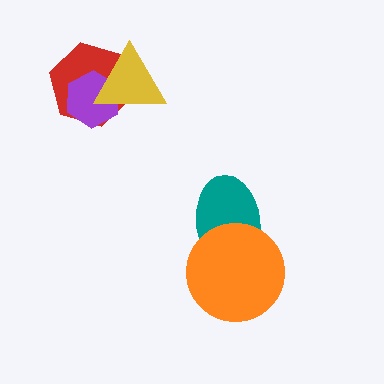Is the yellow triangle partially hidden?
No, no other shape covers it.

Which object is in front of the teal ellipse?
The orange circle is in front of the teal ellipse.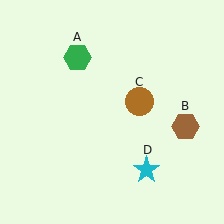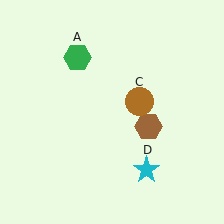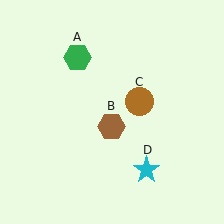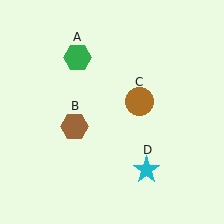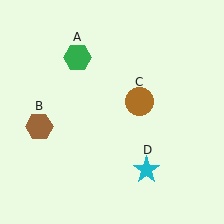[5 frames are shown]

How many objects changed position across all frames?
1 object changed position: brown hexagon (object B).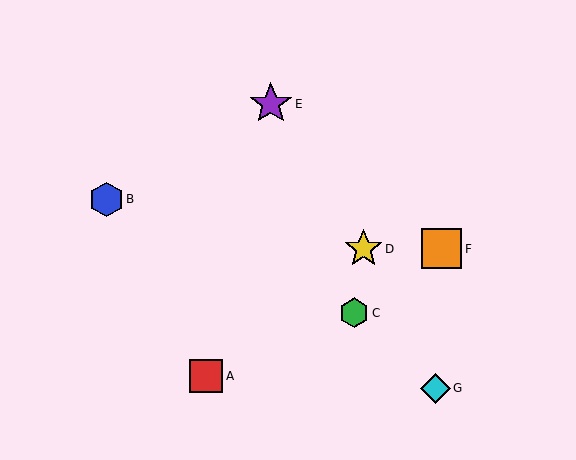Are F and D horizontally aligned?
Yes, both are at y≈249.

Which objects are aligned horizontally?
Objects D, F are aligned horizontally.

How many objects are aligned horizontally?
2 objects (D, F) are aligned horizontally.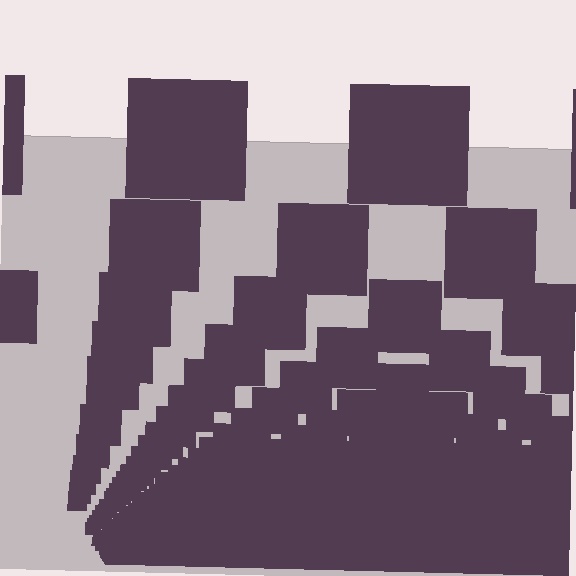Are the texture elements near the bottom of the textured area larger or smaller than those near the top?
Smaller. The gradient is inverted — elements near the bottom are smaller and denser.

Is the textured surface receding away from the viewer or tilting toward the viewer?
The surface appears to tilt toward the viewer. Texture elements get larger and sparser toward the top.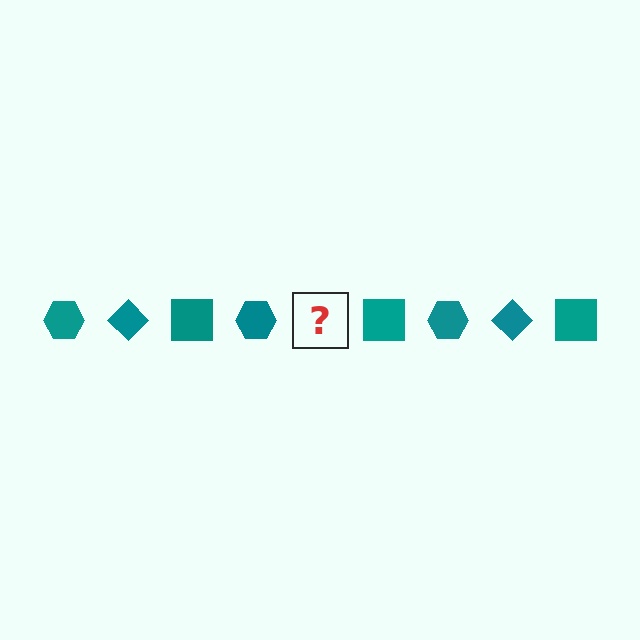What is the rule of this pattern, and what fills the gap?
The rule is that the pattern cycles through hexagon, diamond, square shapes in teal. The gap should be filled with a teal diamond.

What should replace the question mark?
The question mark should be replaced with a teal diamond.